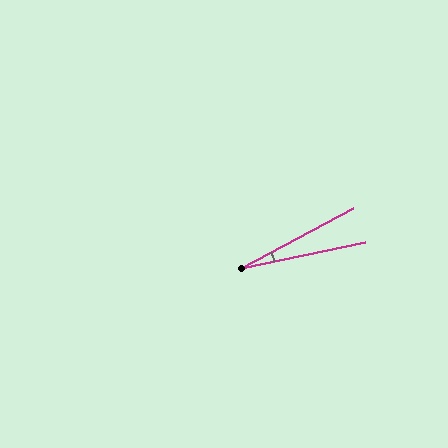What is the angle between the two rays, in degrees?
Approximately 16 degrees.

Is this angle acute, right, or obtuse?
It is acute.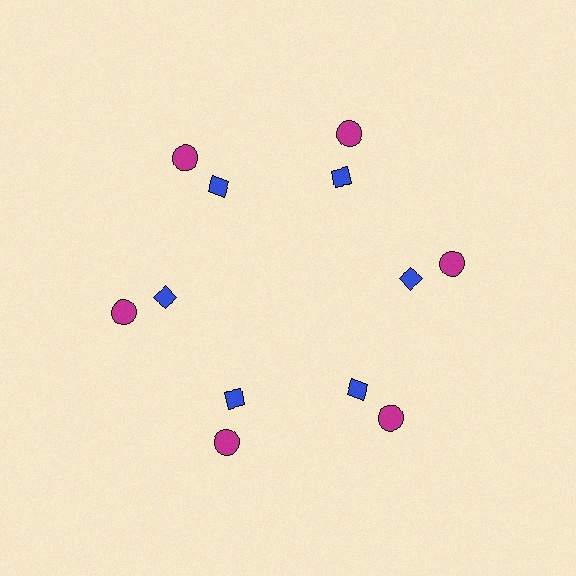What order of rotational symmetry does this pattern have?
This pattern has 6-fold rotational symmetry.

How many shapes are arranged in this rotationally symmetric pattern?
There are 12 shapes, arranged in 6 groups of 2.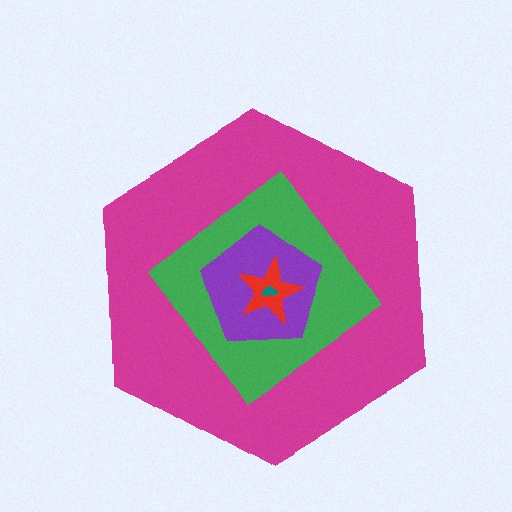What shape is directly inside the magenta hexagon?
The green diamond.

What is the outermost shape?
The magenta hexagon.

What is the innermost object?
The teal semicircle.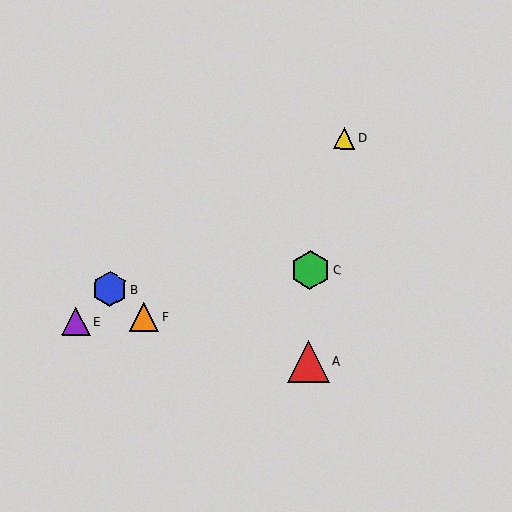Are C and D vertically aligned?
No, C is at x≈310 and D is at x≈344.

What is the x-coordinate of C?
Object C is at x≈310.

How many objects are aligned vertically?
2 objects (A, C) are aligned vertically.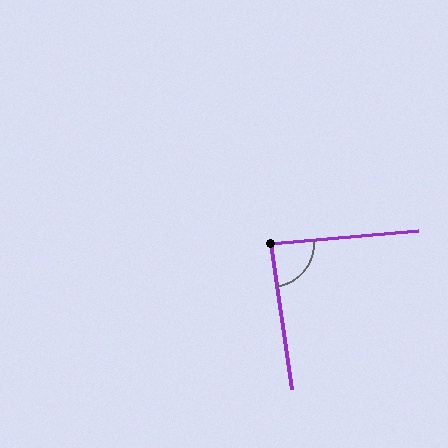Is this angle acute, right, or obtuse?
It is approximately a right angle.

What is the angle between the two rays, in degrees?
Approximately 87 degrees.